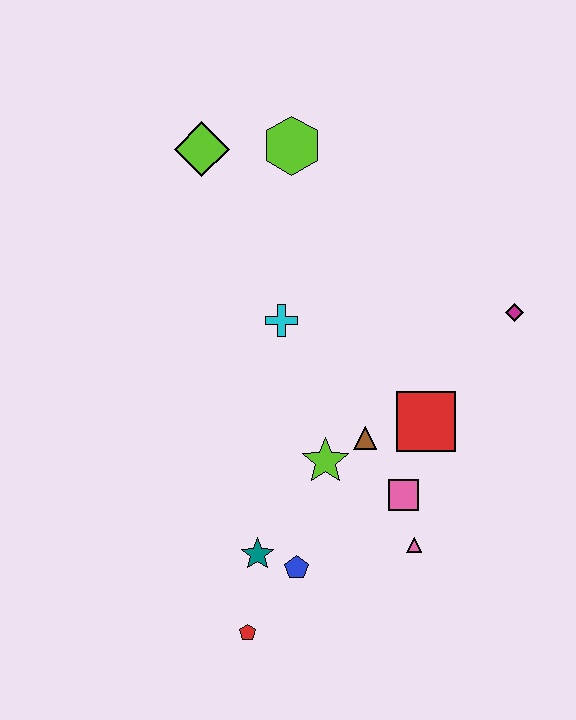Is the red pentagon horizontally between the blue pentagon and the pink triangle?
No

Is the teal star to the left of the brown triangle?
Yes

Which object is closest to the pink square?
The pink triangle is closest to the pink square.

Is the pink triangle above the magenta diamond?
No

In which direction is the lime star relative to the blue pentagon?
The lime star is above the blue pentagon.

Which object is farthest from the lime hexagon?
The red pentagon is farthest from the lime hexagon.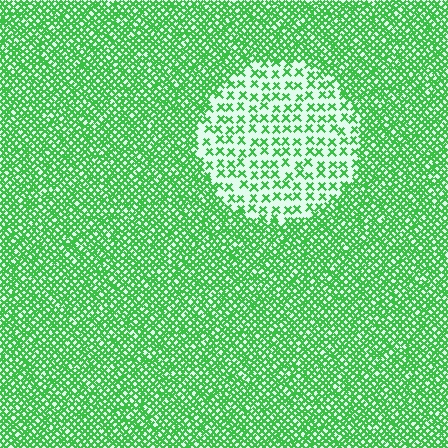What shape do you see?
I see a circle.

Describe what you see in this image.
The image contains small green elements arranged at two different densities. A circle-shaped region is visible where the elements are less densely packed than the surrounding area.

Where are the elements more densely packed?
The elements are more densely packed outside the circle boundary.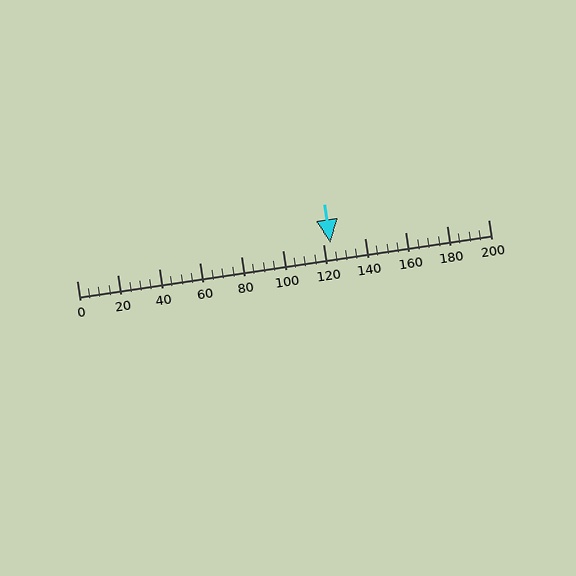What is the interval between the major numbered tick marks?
The major tick marks are spaced 20 units apart.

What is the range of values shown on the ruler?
The ruler shows values from 0 to 200.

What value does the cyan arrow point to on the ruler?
The cyan arrow points to approximately 123.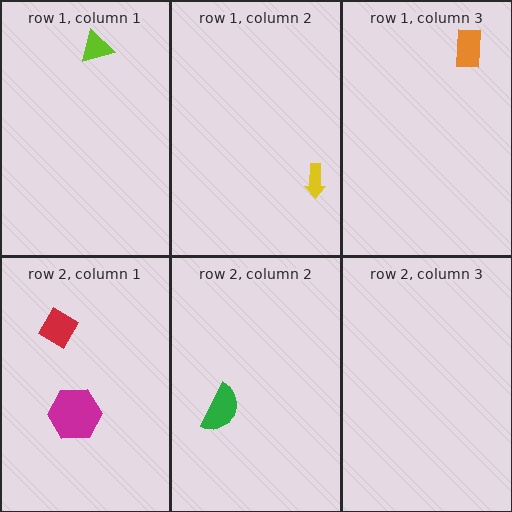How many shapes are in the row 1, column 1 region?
1.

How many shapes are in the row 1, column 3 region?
1.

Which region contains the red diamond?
The row 2, column 1 region.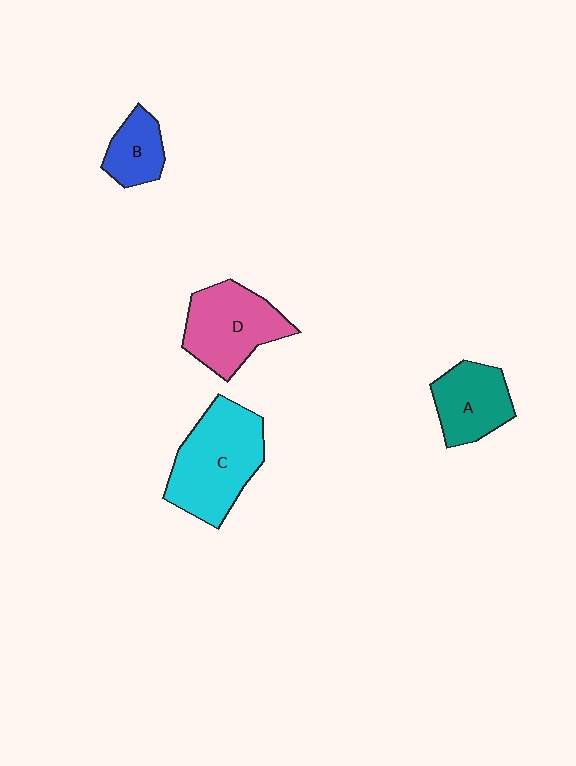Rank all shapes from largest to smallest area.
From largest to smallest: C (cyan), D (pink), A (teal), B (blue).